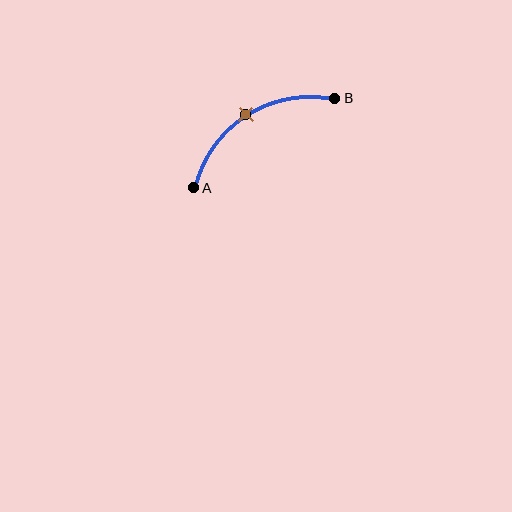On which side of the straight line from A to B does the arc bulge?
The arc bulges above the straight line connecting A and B.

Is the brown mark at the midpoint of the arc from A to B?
Yes. The brown mark lies on the arc at equal arc-length from both A and B — it is the arc midpoint.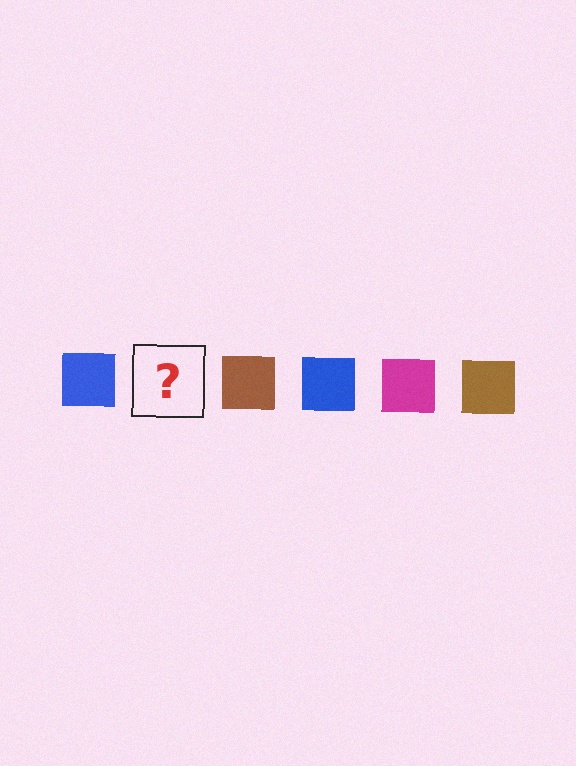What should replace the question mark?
The question mark should be replaced with a magenta square.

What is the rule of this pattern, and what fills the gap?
The rule is that the pattern cycles through blue, magenta, brown squares. The gap should be filled with a magenta square.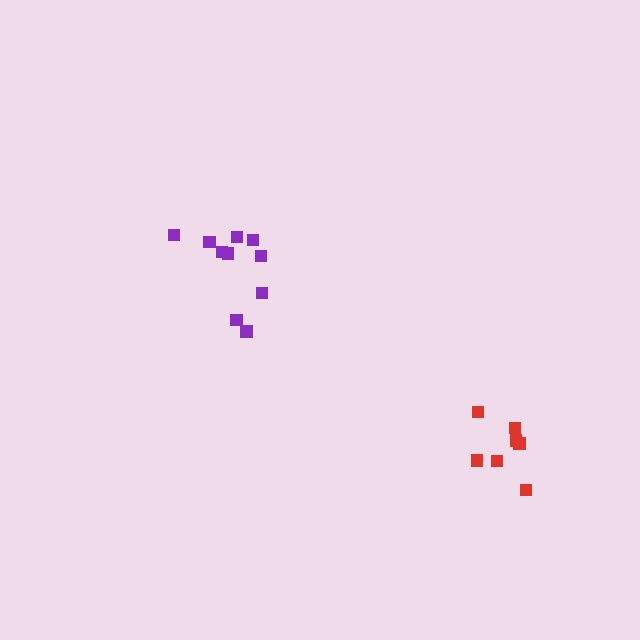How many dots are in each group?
Group 1: 10 dots, Group 2: 7 dots (17 total).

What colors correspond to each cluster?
The clusters are colored: purple, red.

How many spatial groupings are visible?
There are 2 spatial groupings.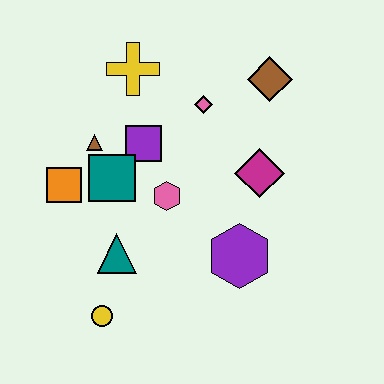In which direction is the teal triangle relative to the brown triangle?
The teal triangle is below the brown triangle.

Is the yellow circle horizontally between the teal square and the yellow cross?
No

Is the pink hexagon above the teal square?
No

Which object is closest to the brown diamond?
The pink diamond is closest to the brown diamond.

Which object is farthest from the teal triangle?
The brown diamond is farthest from the teal triangle.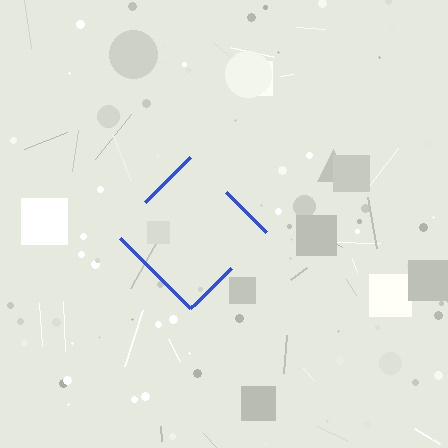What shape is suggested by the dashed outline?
The dashed outline suggests a diamond.